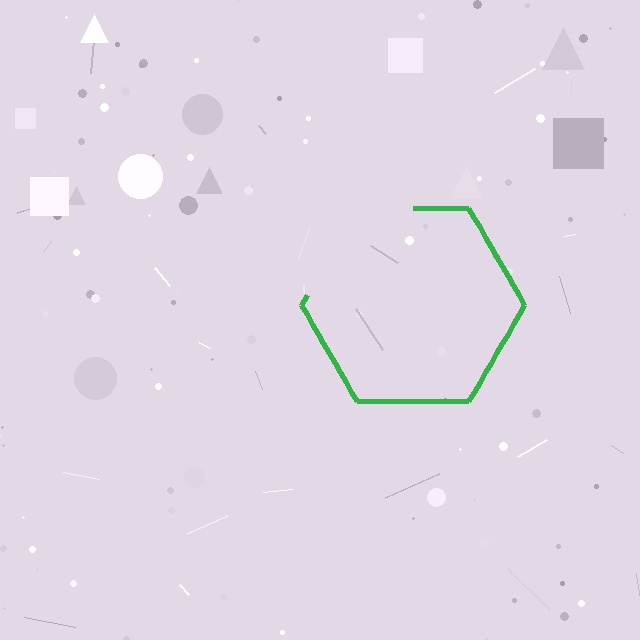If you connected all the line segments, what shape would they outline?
They would outline a hexagon.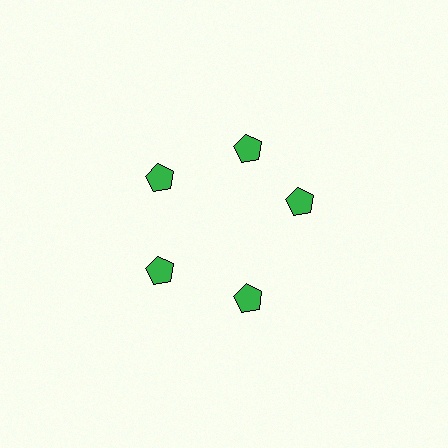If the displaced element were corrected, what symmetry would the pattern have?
It would have 5-fold rotational symmetry — the pattern would map onto itself every 72 degrees.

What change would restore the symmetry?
The symmetry would be restored by rotating it back into even spacing with its neighbors so that all 5 pentagons sit at equal angles and equal distance from the center.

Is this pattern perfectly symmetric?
No. The 5 green pentagons are arranged in a ring, but one element near the 3 o'clock position is rotated out of alignment along the ring, breaking the 5-fold rotational symmetry.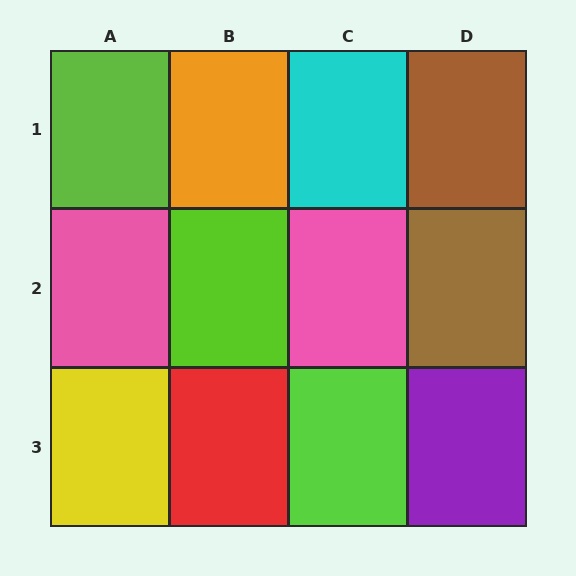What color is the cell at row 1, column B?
Orange.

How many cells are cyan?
1 cell is cyan.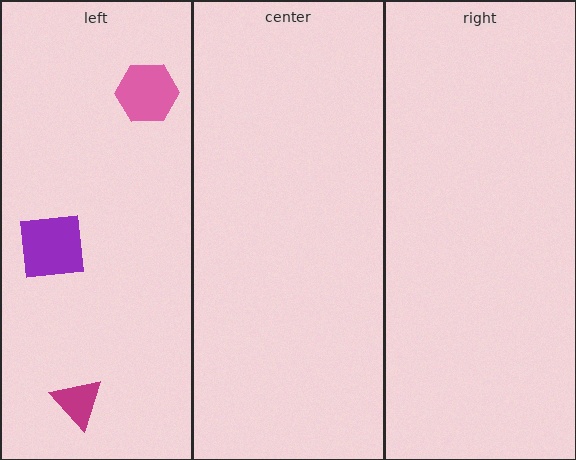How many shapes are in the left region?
3.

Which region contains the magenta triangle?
The left region.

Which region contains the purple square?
The left region.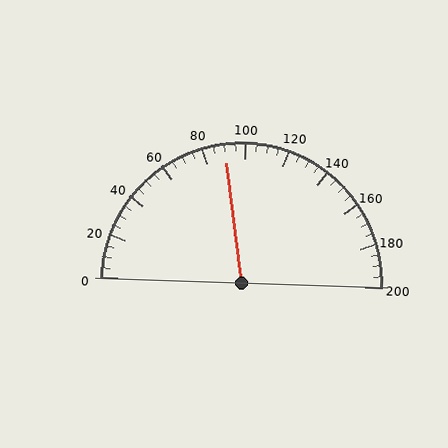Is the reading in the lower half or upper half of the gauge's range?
The reading is in the lower half of the range (0 to 200).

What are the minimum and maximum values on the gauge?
The gauge ranges from 0 to 200.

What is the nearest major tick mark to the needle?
The nearest major tick mark is 80.